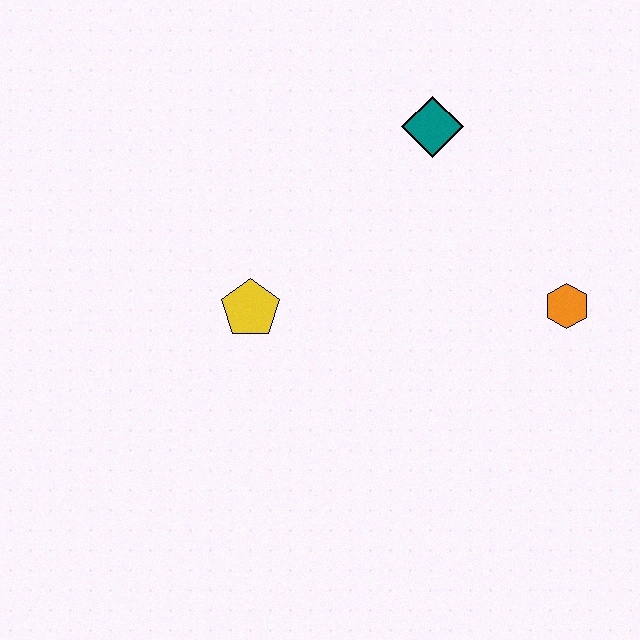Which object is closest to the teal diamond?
The orange hexagon is closest to the teal diamond.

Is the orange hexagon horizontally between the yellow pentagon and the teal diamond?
No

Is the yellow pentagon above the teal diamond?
No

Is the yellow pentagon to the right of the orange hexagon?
No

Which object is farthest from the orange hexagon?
The yellow pentagon is farthest from the orange hexagon.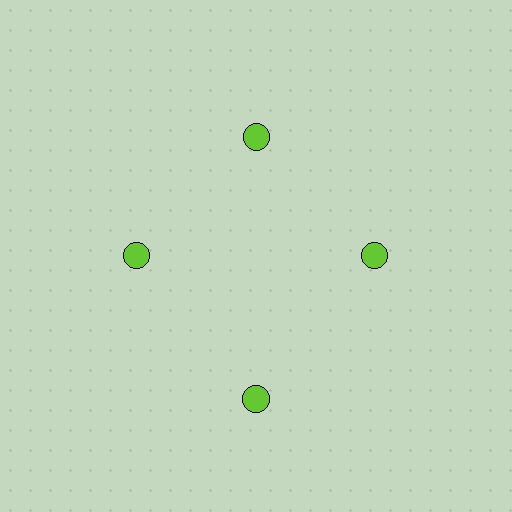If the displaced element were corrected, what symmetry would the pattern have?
It would have 4-fold rotational symmetry — the pattern would map onto itself every 90 degrees.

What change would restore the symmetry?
The symmetry would be restored by moving it inward, back onto the ring so that all 4 circles sit at equal angles and equal distance from the center.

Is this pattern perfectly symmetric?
No. The 4 lime circles are arranged in a ring, but one element near the 6 o'clock position is pushed outward from the center, breaking the 4-fold rotational symmetry.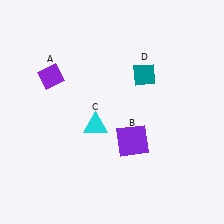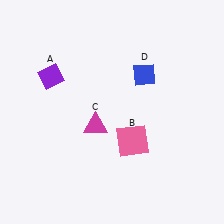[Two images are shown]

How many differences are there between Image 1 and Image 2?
There are 3 differences between the two images.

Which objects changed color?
B changed from purple to pink. C changed from cyan to magenta. D changed from teal to blue.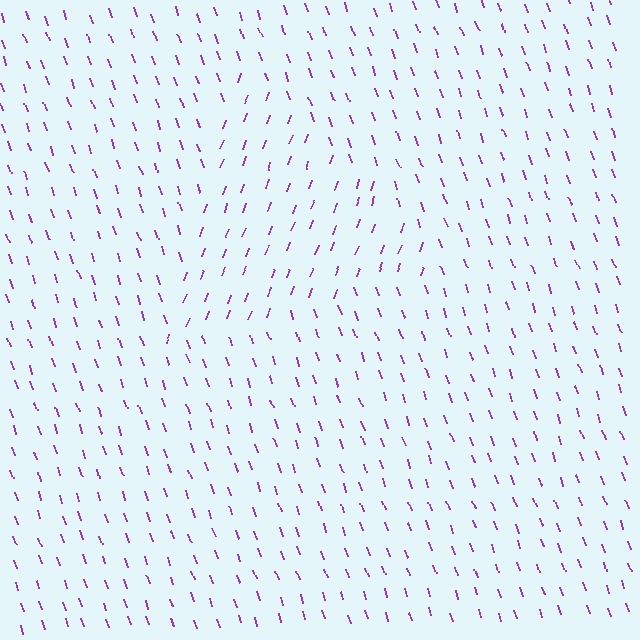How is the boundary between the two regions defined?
The boundary is defined purely by a change in line orientation (approximately 39 degrees difference). All lines are the same color and thickness.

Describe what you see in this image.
The image is filled with small purple line segments. A triangle region in the image has lines oriented differently from the surrounding lines, creating a visible texture boundary.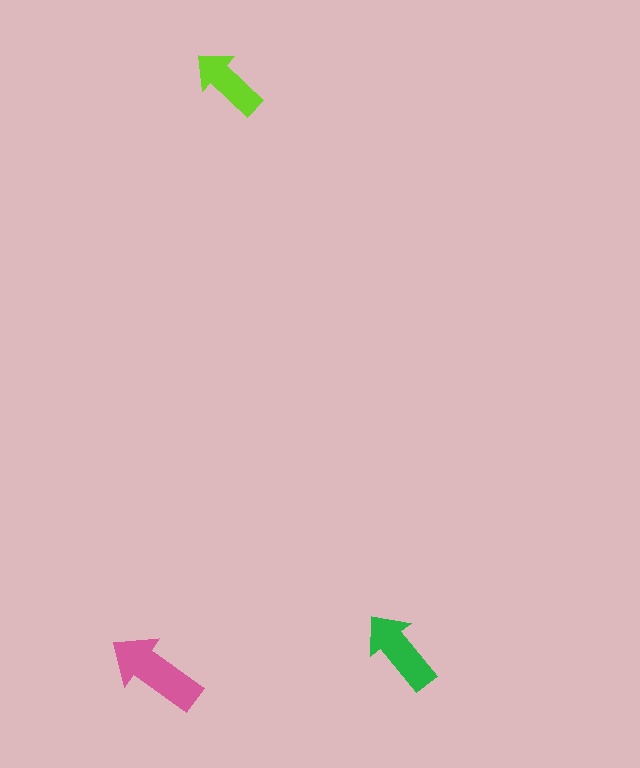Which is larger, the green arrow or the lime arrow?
The green one.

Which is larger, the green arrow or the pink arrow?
The pink one.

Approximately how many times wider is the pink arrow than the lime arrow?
About 1.5 times wider.